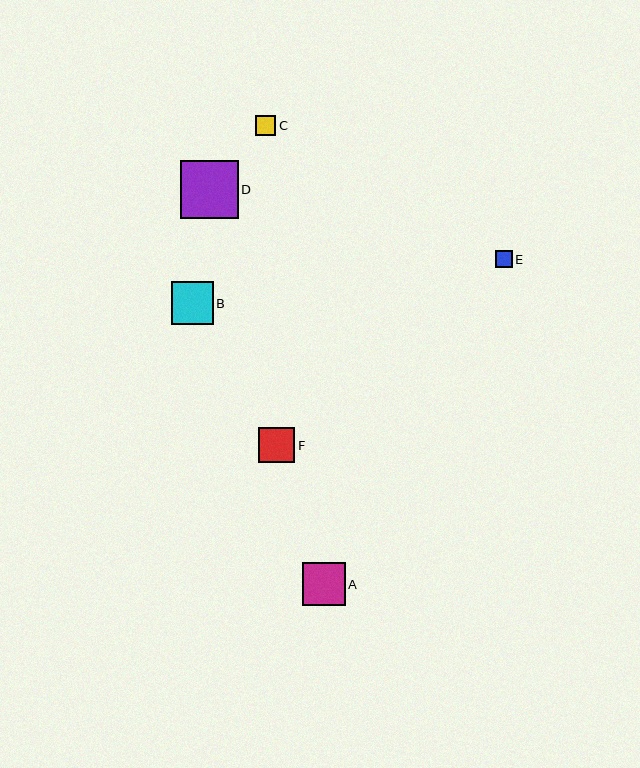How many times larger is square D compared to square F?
Square D is approximately 1.6 times the size of square F.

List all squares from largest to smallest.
From largest to smallest: D, A, B, F, C, E.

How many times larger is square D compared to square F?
Square D is approximately 1.6 times the size of square F.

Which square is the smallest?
Square E is the smallest with a size of approximately 17 pixels.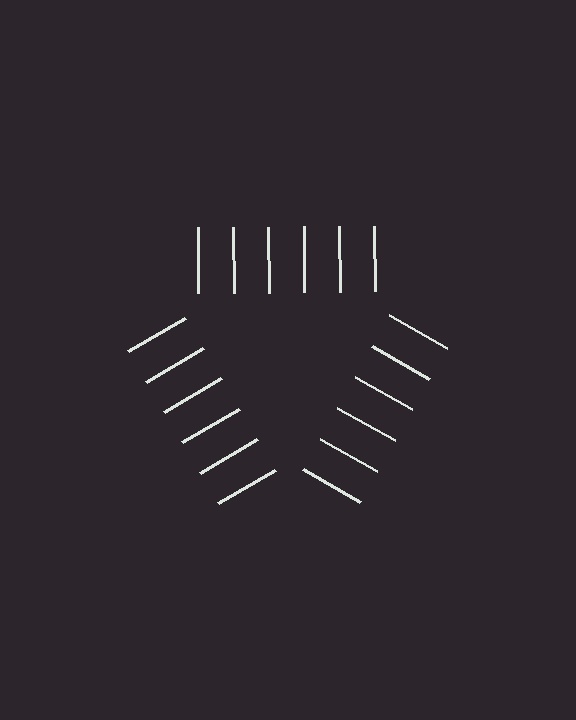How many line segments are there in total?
18 — 6 along each of the 3 edges.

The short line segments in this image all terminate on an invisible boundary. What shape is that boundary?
An illusory triangle — the line segments terminate on its edges but no continuous stroke is drawn.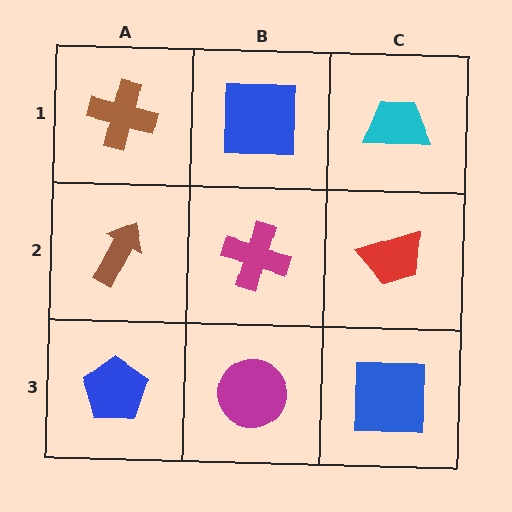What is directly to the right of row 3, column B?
A blue square.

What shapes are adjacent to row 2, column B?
A blue square (row 1, column B), a magenta circle (row 3, column B), a brown arrow (row 2, column A), a red trapezoid (row 2, column C).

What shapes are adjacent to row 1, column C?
A red trapezoid (row 2, column C), a blue square (row 1, column B).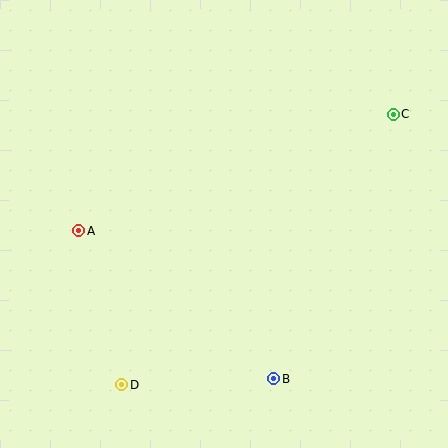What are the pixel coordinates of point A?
Point A is at (79, 231).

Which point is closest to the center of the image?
Point A at (79, 231) is closest to the center.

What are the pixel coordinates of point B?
Point B is at (274, 379).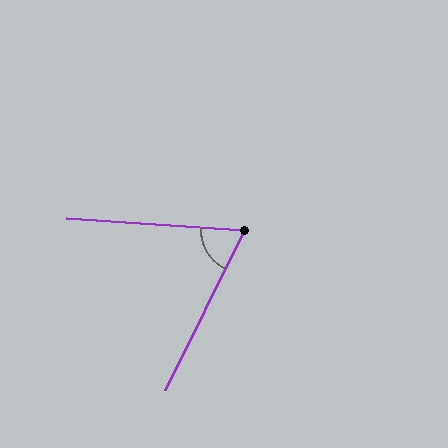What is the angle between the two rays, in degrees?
Approximately 67 degrees.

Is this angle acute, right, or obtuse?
It is acute.